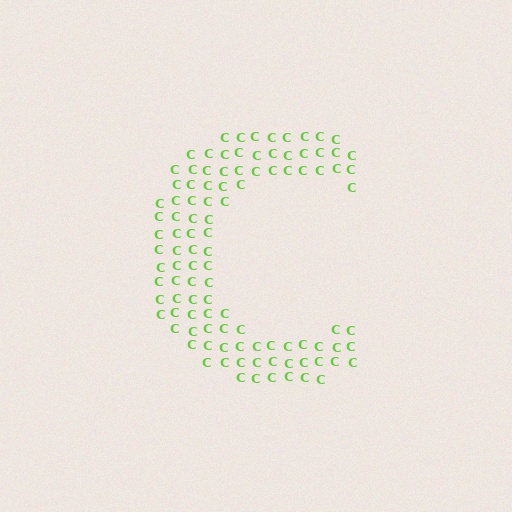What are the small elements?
The small elements are letter C's.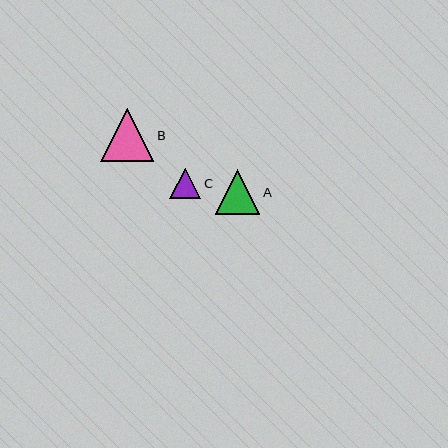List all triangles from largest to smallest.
From largest to smallest: B, A, C.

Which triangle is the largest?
Triangle B is the largest with a size of approximately 53 pixels.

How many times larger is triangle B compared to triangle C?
Triangle B is approximately 1.7 times the size of triangle C.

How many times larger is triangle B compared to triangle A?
Triangle B is approximately 1.2 times the size of triangle A.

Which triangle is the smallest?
Triangle C is the smallest with a size of approximately 31 pixels.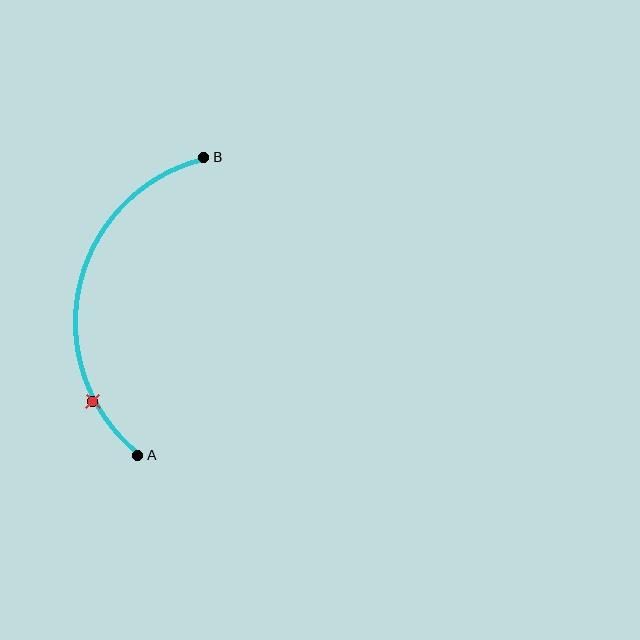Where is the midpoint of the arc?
The arc midpoint is the point on the curve farthest from the straight line joining A and B. It sits to the left of that line.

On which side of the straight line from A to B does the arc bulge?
The arc bulges to the left of the straight line connecting A and B.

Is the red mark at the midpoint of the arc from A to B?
No. The red mark lies on the arc but is closer to endpoint A. The arc midpoint would be at the point on the curve equidistant along the arc from both A and B.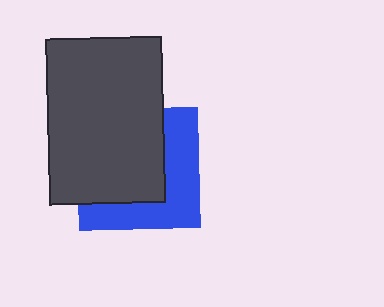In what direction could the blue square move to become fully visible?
The blue square could move toward the lower-right. That would shift it out from behind the dark gray rectangle entirely.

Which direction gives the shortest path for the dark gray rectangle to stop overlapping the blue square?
Moving toward the upper-left gives the shortest separation.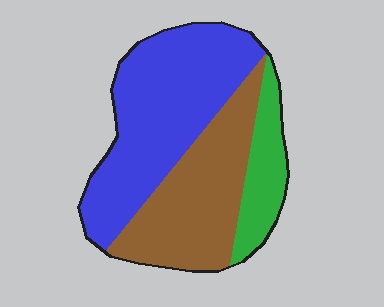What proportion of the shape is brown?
Brown covers about 35% of the shape.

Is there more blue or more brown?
Blue.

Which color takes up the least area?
Green, at roughly 15%.